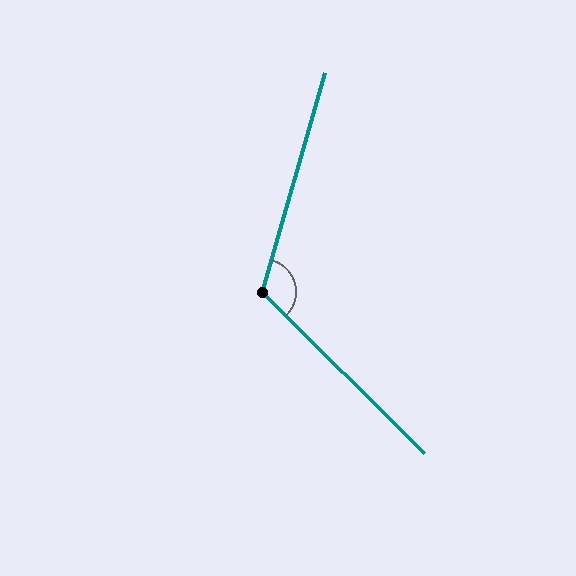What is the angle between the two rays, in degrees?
Approximately 119 degrees.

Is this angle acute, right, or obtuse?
It is obtuse.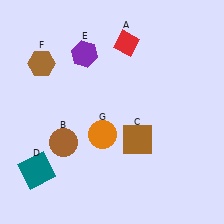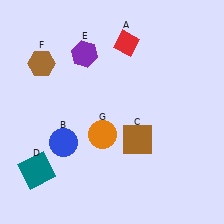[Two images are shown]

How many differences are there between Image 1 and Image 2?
There is 1 difference between the two images.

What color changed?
The circle (B) changed from brown in Image 1 to blue in Image 2.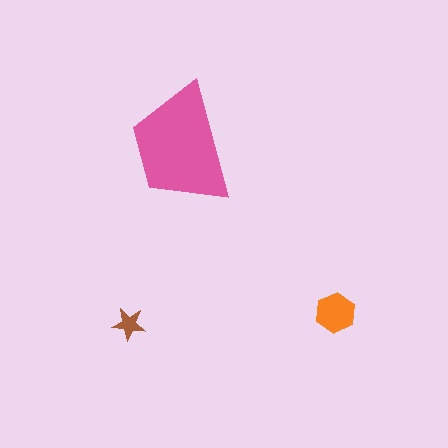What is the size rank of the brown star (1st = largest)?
3rd.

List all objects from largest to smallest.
The pink trapezoid, the orange hexagon, the brown star.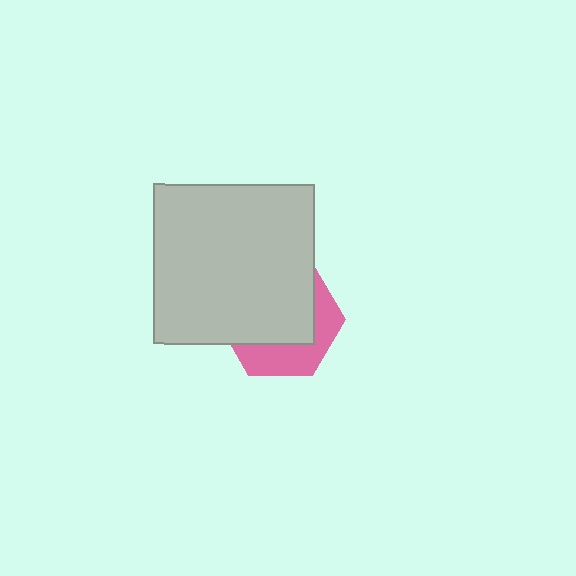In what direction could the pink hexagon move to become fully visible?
The pink hexagon could move down. That would shift it out from behind the light gray square entirely.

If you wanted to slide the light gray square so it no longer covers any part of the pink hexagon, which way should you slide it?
Slide it up — that is the most direct way to separate the two shapes.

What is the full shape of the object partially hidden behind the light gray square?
The partially hidden object is a pink hexagon.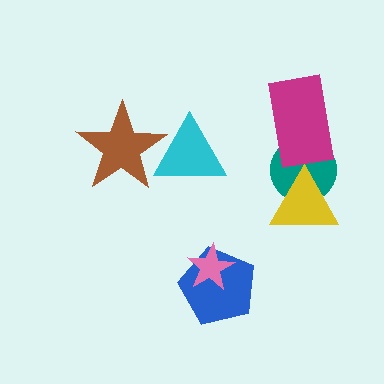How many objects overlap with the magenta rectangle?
1 object overlaps with the magenta rectangle.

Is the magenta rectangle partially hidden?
No, no other shape covers it.